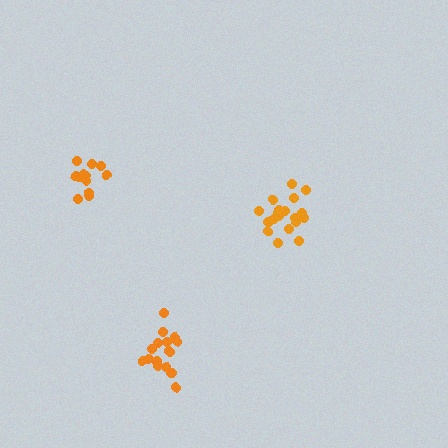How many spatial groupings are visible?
There are 3 spatial groupings.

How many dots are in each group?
Group 1: 16 dots, Group 2: 19 dots, Group 3: 13 dots (48 total).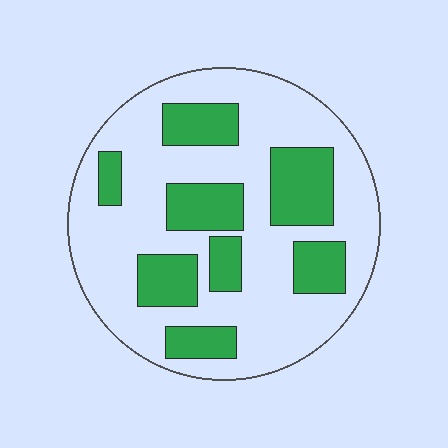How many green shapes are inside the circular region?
8.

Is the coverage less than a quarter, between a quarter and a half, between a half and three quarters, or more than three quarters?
Between a quarter and a half.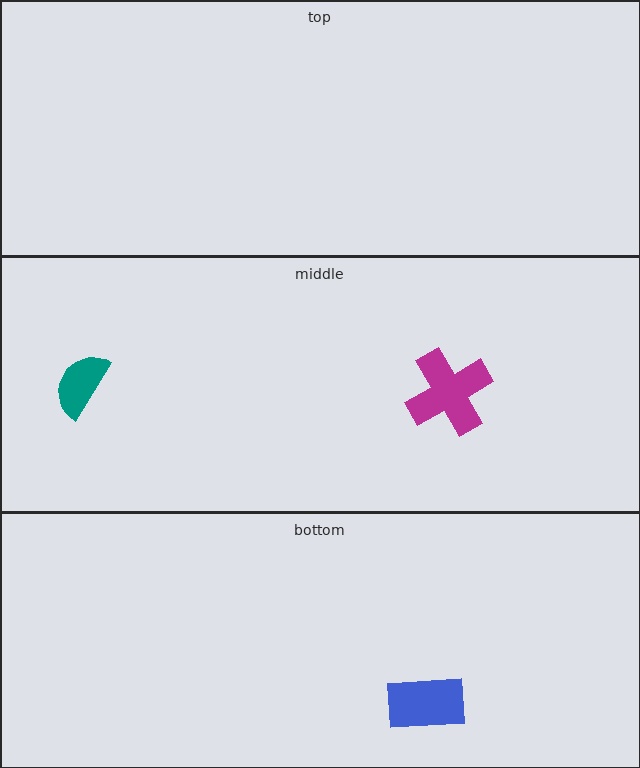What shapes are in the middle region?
The magenta cross, the teal semicircle.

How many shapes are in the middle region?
2.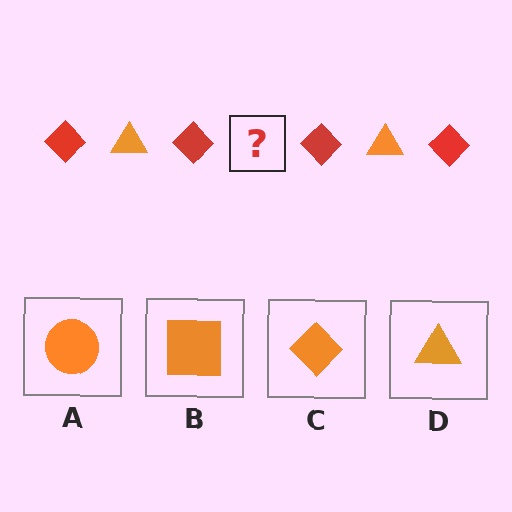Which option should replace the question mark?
Option D.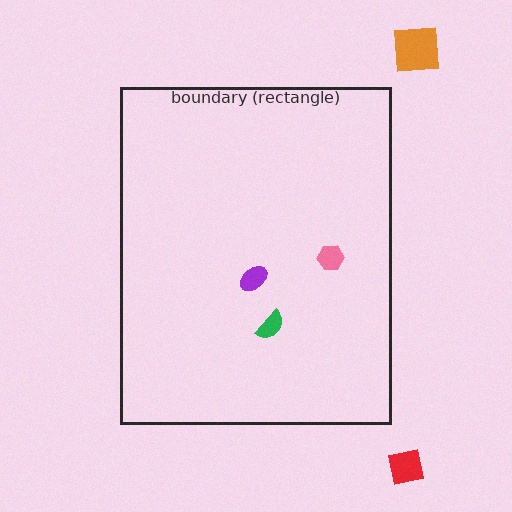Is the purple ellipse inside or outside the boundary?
Inside.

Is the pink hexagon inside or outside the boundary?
Inside.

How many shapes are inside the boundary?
3 inside, 2 outside.